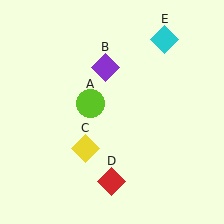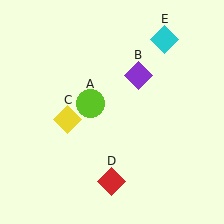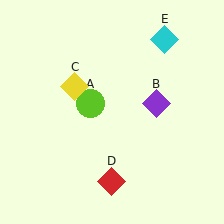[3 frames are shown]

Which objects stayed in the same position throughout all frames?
Lime circle (object A) and red diamond (object D) and cyan diamond (object E) remained stationary.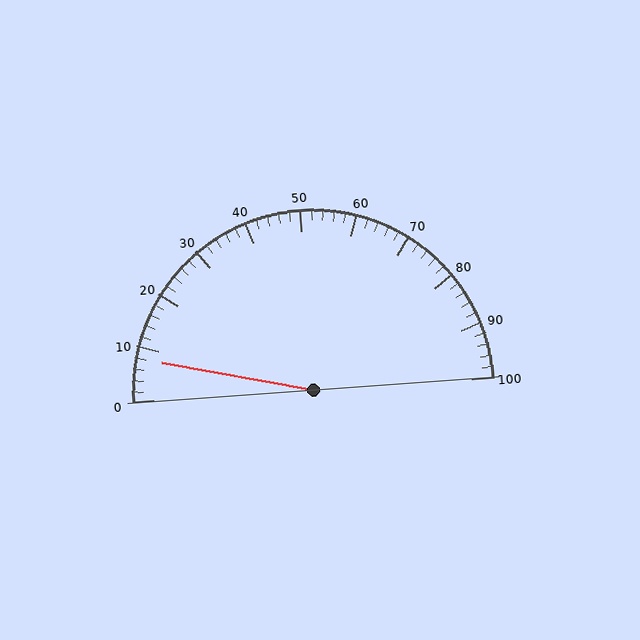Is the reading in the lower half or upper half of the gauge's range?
The reading is in the lower half of the range (0 to 100).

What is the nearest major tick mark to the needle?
The nearest major tick mark is 10.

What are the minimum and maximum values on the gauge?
The gauge ranges from 0 to 100.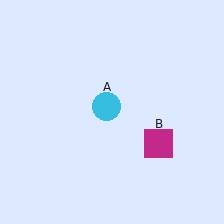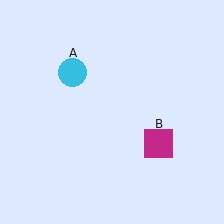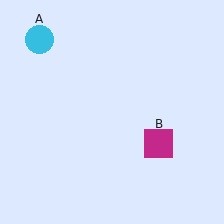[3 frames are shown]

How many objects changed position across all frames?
1 object changed position: cyan circle (object A).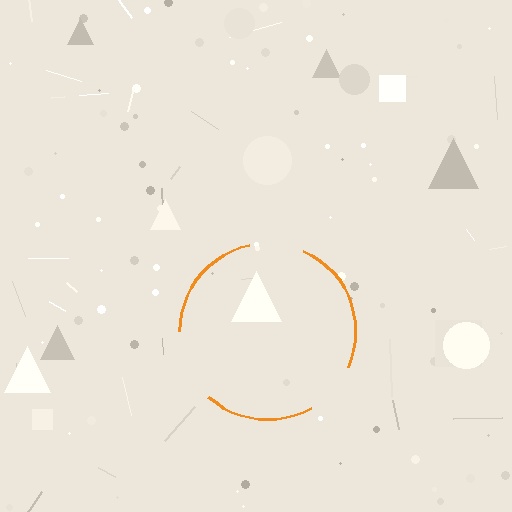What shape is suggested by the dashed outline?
The dashed outline suggests a circle.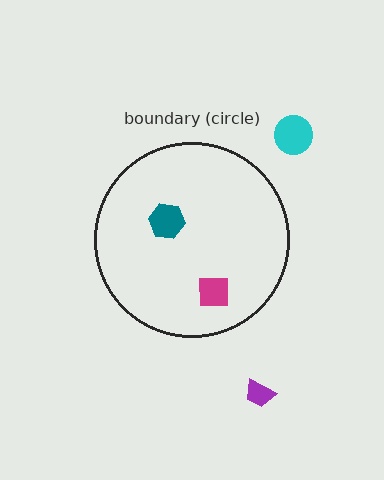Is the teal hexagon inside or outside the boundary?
Inside.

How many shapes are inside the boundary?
2 inside, 2 outside.